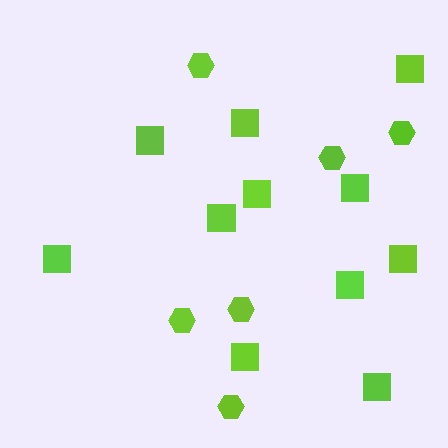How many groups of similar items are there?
There are 2 groups: one group of squares (11) and one group of hexagons (6).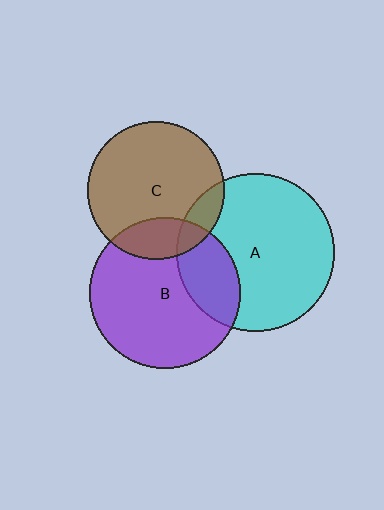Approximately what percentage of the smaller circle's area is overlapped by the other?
Approximately 15%.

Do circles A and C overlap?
Yes.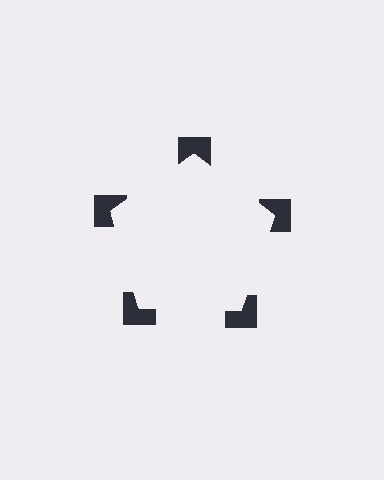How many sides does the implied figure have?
5 sides.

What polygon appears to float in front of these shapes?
An illusory pentagon — its edges are inferred from the aligned wedge cuts in the notched squares, not physically drawn.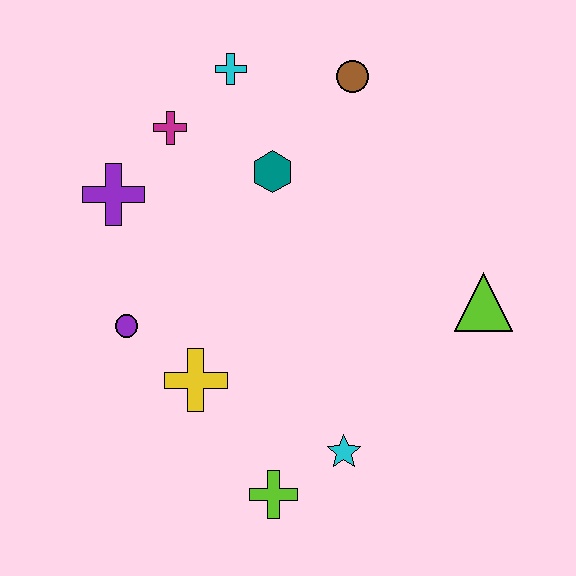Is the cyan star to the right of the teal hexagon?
Yes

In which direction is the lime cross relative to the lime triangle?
The lime cross is to the left of the lime triangle.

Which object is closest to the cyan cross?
The magenta cross is closest to the cyan cross.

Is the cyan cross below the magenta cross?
No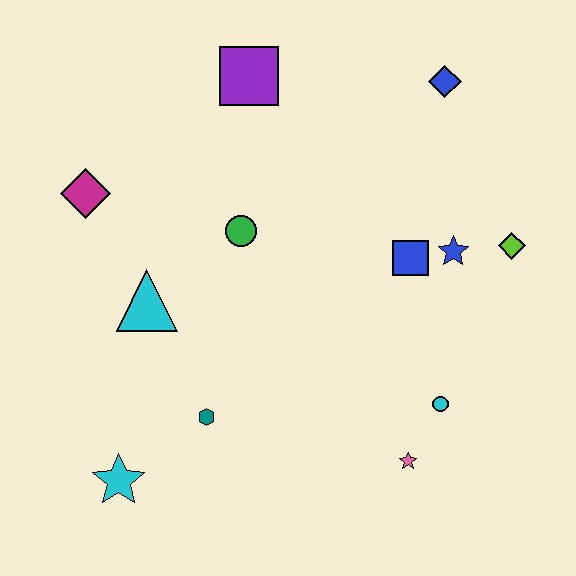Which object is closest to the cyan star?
The teal hexagon is closest to the cyan star.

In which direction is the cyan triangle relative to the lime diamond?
The cyan triangle is to the left of the lime diamond.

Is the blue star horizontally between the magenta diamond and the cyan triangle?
No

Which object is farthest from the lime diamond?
The cyan star is farthest from the lime diamond.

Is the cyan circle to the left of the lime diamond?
Yes